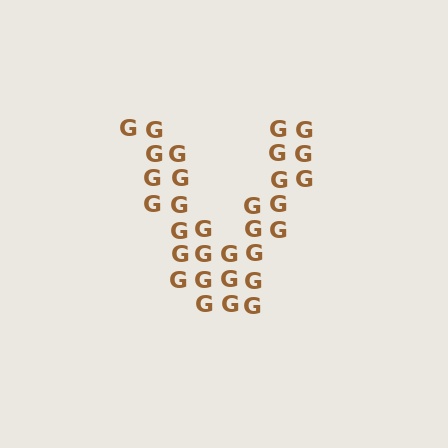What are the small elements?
The small elements are letter G's.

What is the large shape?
The large shape is the letter V.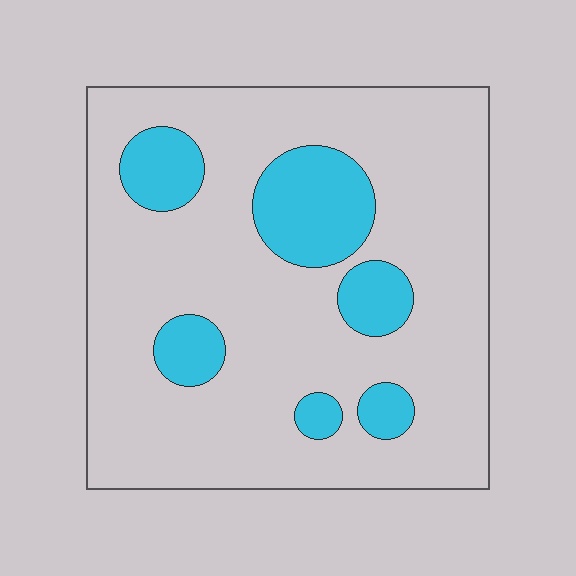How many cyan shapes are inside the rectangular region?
6.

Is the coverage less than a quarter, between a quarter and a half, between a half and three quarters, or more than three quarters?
Less than a quarter.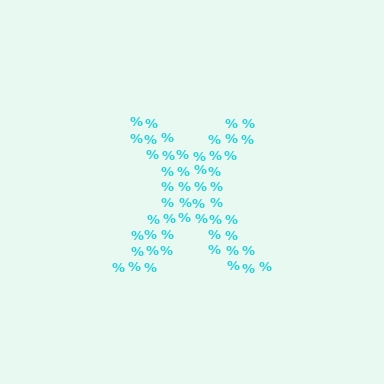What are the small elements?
The small elements are percent signs.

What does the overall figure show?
The overall figure shows the letter X.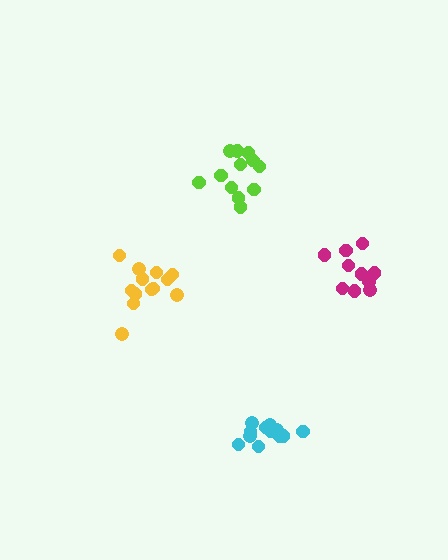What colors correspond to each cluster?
The clusters are colored: yellow, magenta, lime, cyan.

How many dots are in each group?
Group 1: 13 dots, Group 2: 10 dots, Group 3: 12 dots, Group 4: 13 dots (48 total).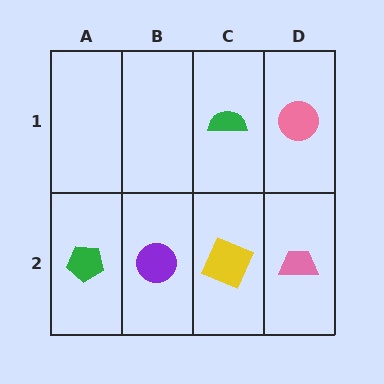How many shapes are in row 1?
2 shapes.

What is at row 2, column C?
A yellow square.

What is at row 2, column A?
A green pentagon.